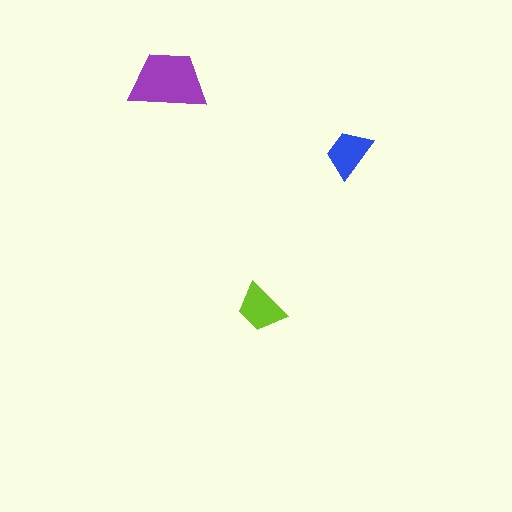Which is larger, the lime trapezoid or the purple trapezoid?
The purple one.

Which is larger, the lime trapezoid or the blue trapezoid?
The lime one.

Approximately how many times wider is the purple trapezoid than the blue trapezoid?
About 1.5 times wider.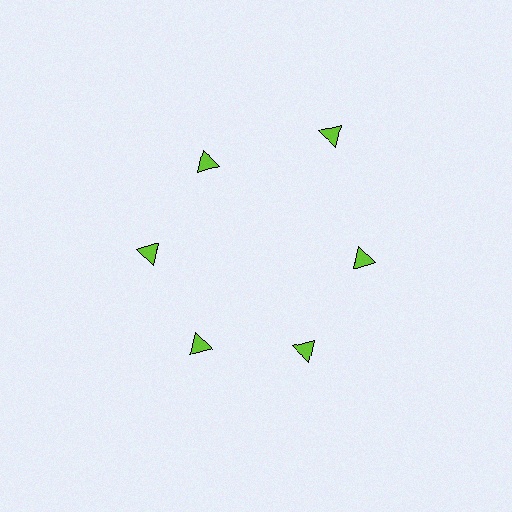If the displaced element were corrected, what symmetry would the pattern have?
It would have 6-fold rotational symmetry — the pattern would map onto itself every 60 degrees.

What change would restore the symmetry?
The symmetry would be restored by moving it inward, back onto the ring so that all 6 triangles sit at equal angles and equal distance from the center.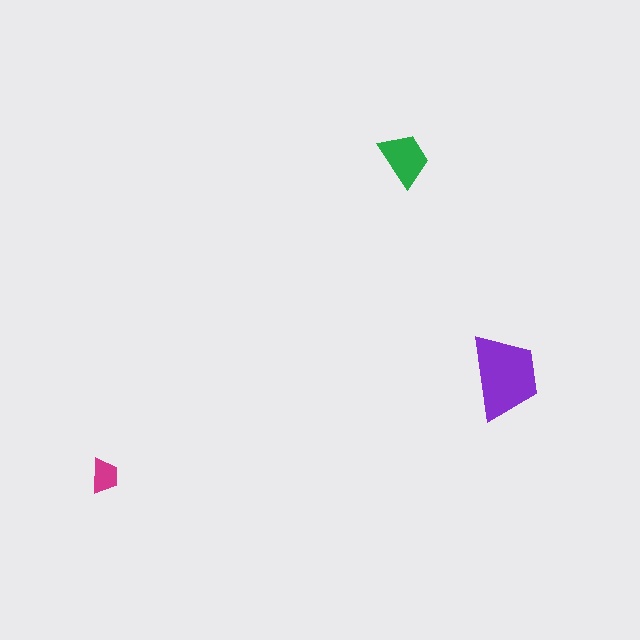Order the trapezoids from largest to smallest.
the purple one, the green one, the magenta one.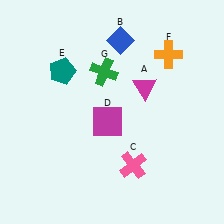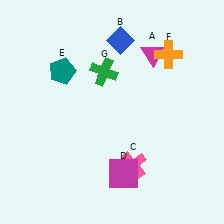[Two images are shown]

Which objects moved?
The objects that moved are: the magenta triangle (A), the magenta square (D).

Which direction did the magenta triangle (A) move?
The magenta triangle (A) moved up.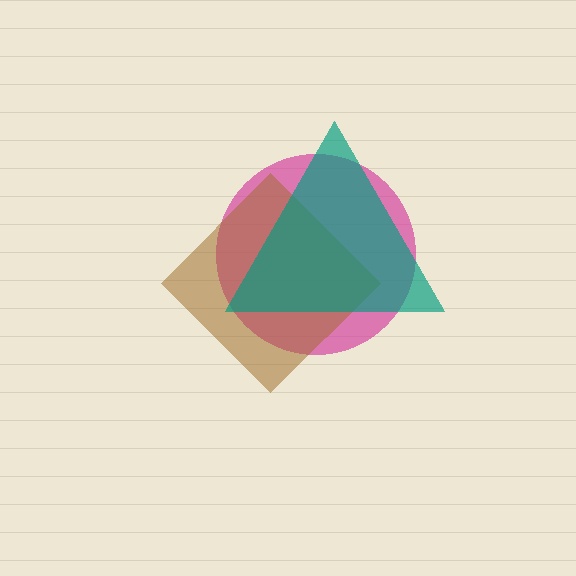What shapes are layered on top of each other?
The layered shapes are: a magenta circle, a brown diamond, a teal triangle.